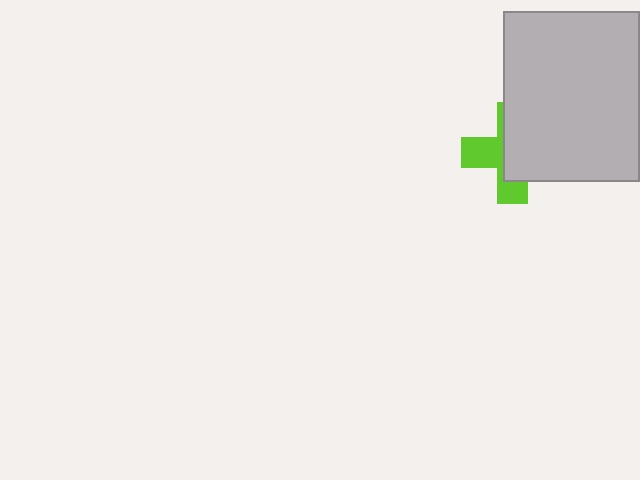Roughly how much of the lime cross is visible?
A small part of it is visible (roughly 43%).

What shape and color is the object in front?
The object in front is a light gray rectangle.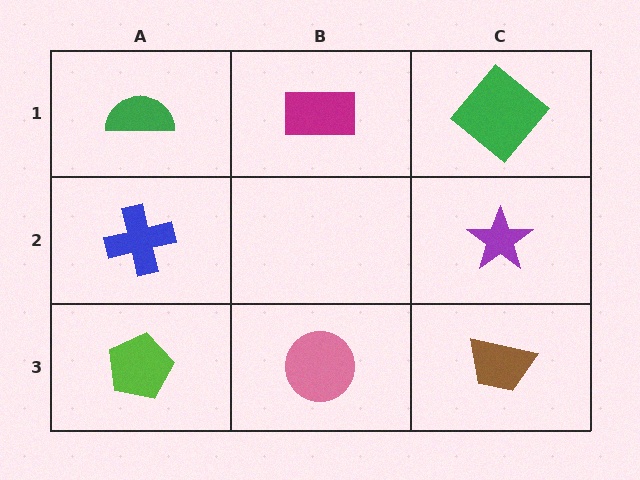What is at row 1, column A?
A green semicircle.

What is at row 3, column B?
A pink circle.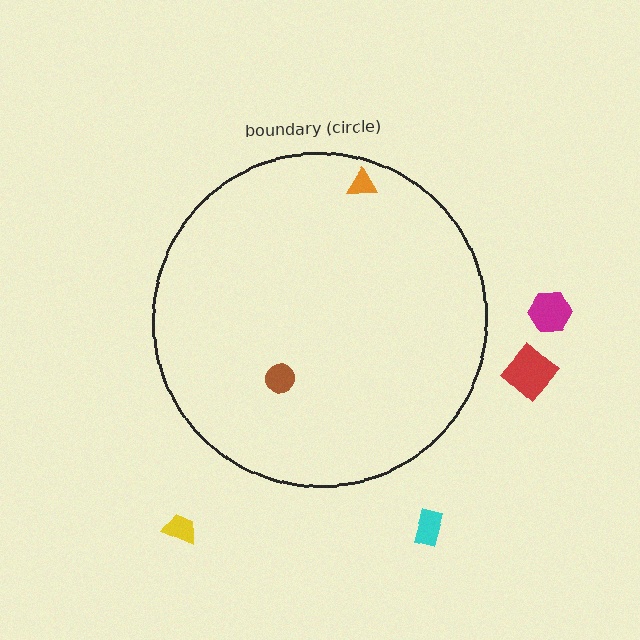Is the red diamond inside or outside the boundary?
Outside.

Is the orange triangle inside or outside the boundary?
Inside.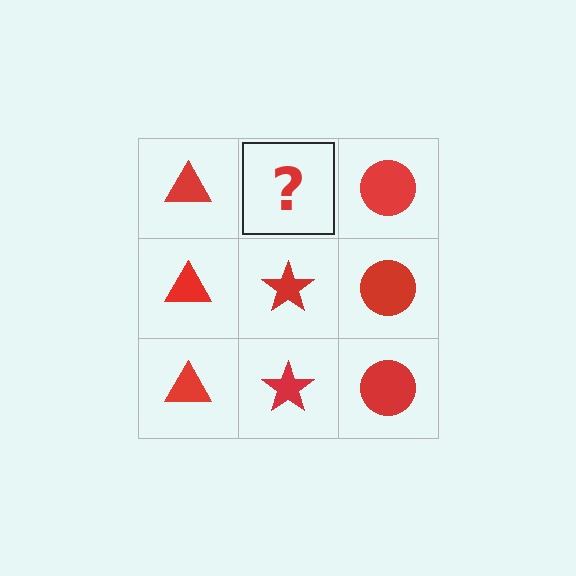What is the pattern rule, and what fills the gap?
The rule is that each column has a consistent shape. The gap should be filled with a red star.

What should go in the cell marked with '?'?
The missing cell should contain a red star.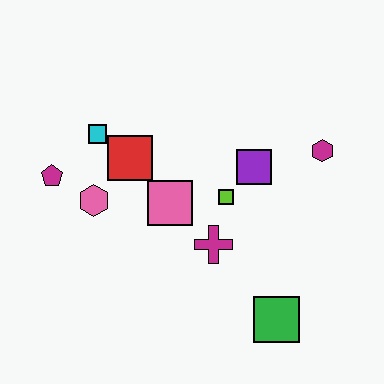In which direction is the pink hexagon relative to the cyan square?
The pink hexagon is below the cyan square.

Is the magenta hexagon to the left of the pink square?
No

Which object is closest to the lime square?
The purple square is closest to the lime square.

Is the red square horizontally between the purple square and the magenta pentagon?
Yes